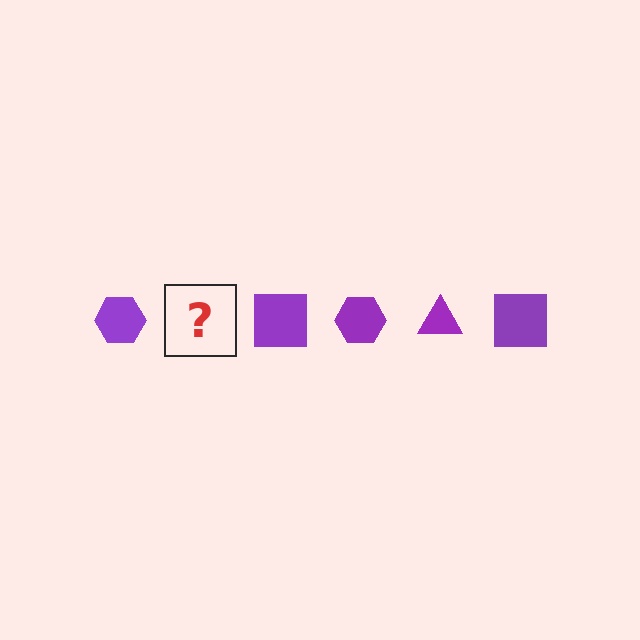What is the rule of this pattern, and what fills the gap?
The rule is that the pattern cycles through hexagon, triangle, square shapes in purple. The gap should be filled with a purple triangle.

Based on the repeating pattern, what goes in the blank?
The blank should be a purple triangle.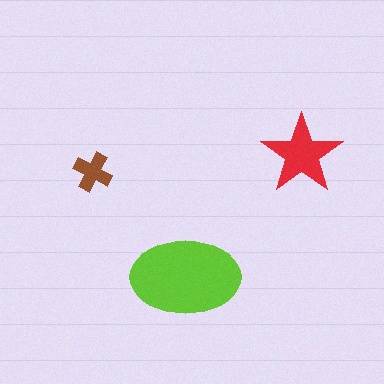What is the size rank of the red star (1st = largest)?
2nd.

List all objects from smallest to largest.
The brown cross, the red star, the lime ellipse.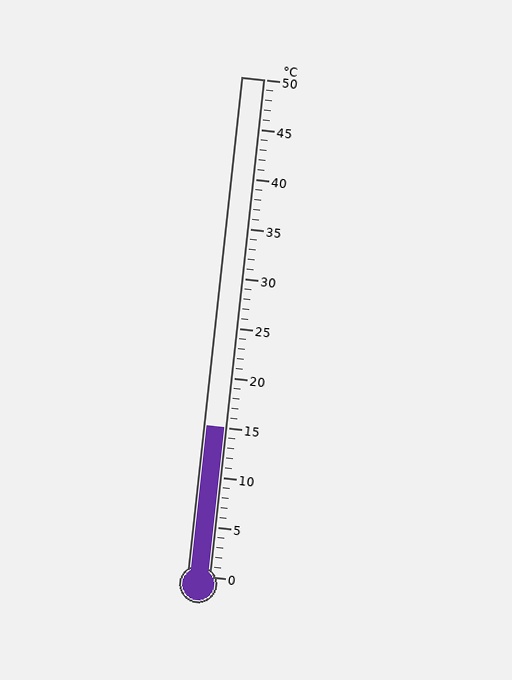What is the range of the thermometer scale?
The thermometer scale ranges from 0°C to 50°C.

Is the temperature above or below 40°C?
The temperature is below 40°C.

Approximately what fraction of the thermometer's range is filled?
The thermometer is filled to approximately 30% of its range.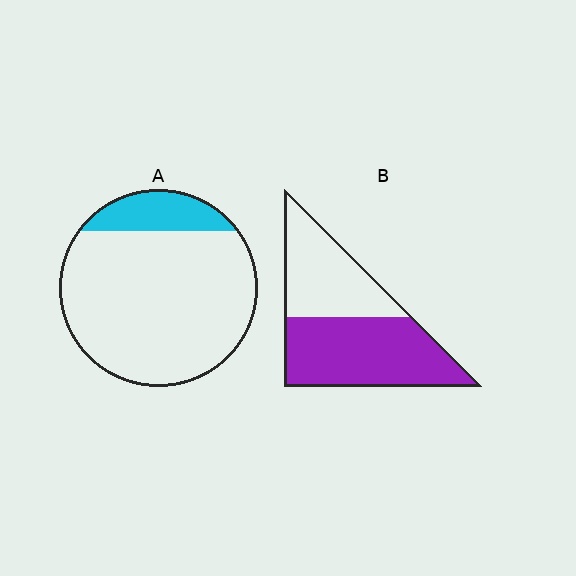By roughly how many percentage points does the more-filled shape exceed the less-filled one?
By roughly 45 percentage points (B over A).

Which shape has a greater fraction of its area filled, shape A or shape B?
Shape B.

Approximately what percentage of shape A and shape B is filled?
A is approximately 15% and B is approximately 60%.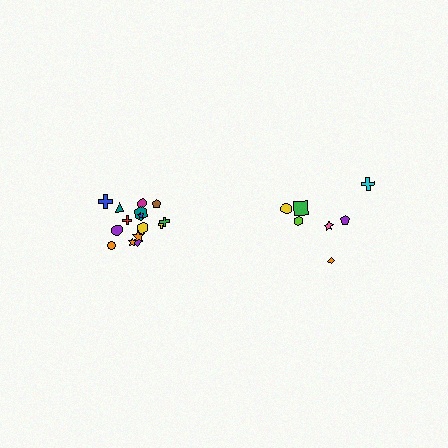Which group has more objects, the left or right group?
The left group.